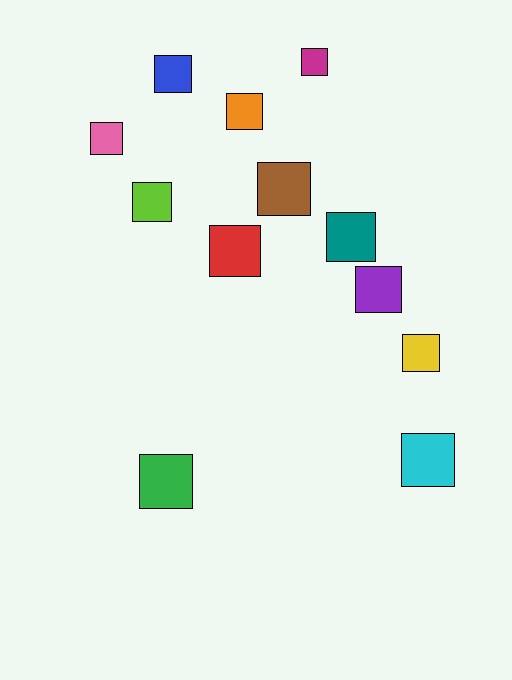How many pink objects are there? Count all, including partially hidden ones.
There is 1 pink object.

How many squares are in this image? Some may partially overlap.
There are 12 squares.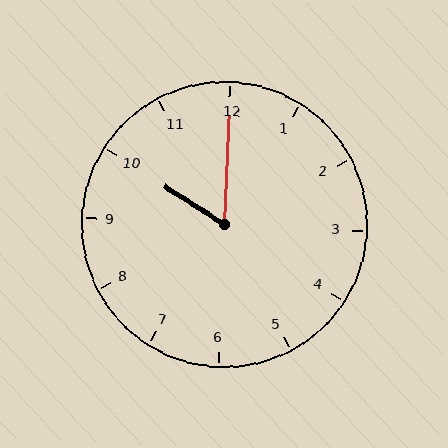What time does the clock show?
10:00.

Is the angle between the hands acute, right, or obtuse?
It is acute.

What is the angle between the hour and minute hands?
Approximately 60 degrees.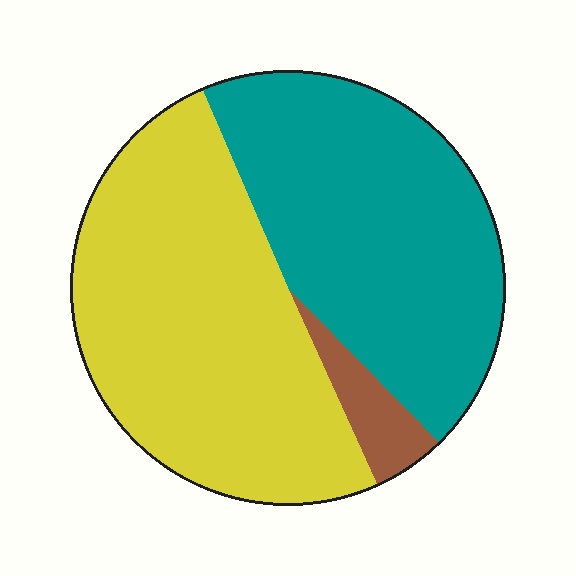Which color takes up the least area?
Brown, at roughly 5%.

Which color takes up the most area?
Yellow, at roughly 50%.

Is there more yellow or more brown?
Yellow.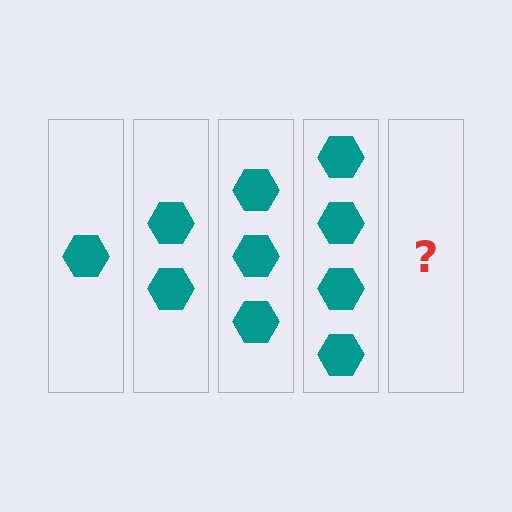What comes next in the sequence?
The next element should be 5 hexagons.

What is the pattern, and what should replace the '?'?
The pattern is that each step adds one more hexagon. The '?' should be 5 hexagons.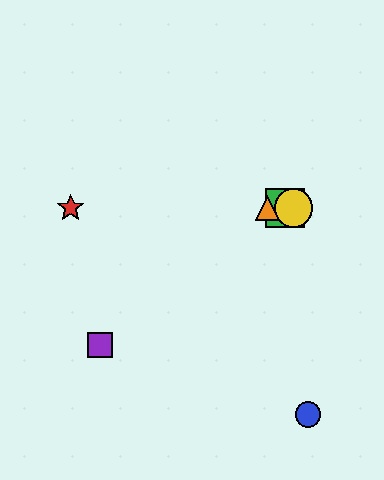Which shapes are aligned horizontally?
The red star, the green square, the yellow circle, the orange triangle are aligned horizontally.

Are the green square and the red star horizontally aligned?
Yes, both are at y≈208.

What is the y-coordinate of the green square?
The green square is at y≈208.